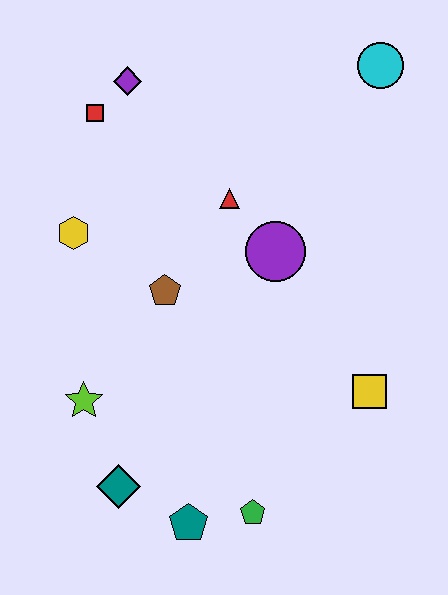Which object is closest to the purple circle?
The red triangle is closest to the purple circle.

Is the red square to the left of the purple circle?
Yes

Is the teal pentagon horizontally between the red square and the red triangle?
Yes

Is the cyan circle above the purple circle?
Yes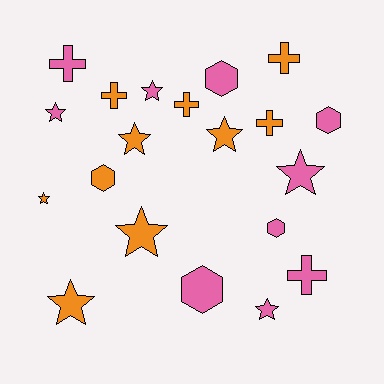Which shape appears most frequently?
Star, with 9 objects.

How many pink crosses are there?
There are 2 pink crosses.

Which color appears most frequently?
Orange, with 10 objects.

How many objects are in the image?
There are 20 objects.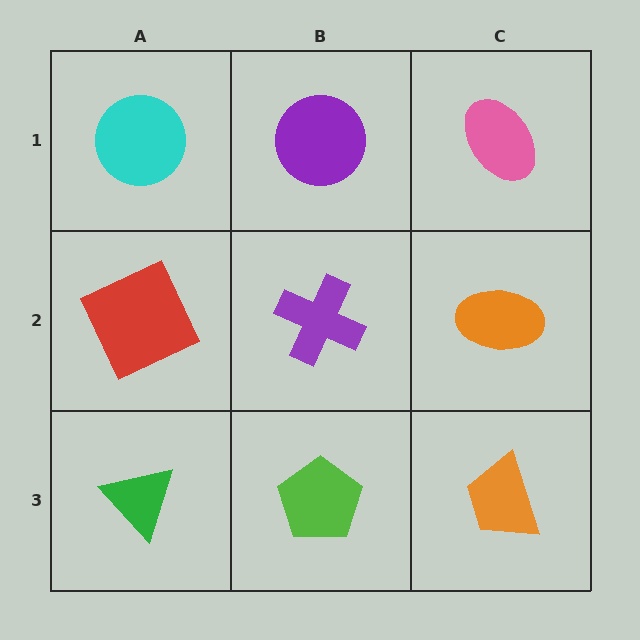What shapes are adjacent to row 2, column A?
A cyan circle (row 1, column A), a green triangle (row 3, column A), a purple cross (row 2, column B).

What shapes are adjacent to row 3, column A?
A red square (row 2, column A), a lime pentagon (row 3, column B).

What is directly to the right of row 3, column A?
A lime pentagon.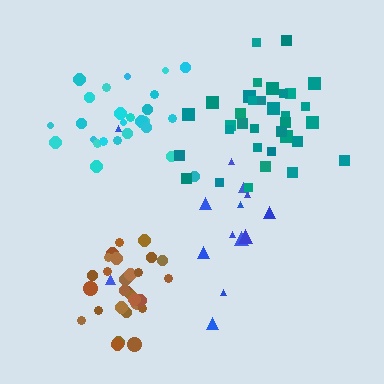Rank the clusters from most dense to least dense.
brown, cyan, teal, blue.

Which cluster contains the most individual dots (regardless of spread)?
Teal (34).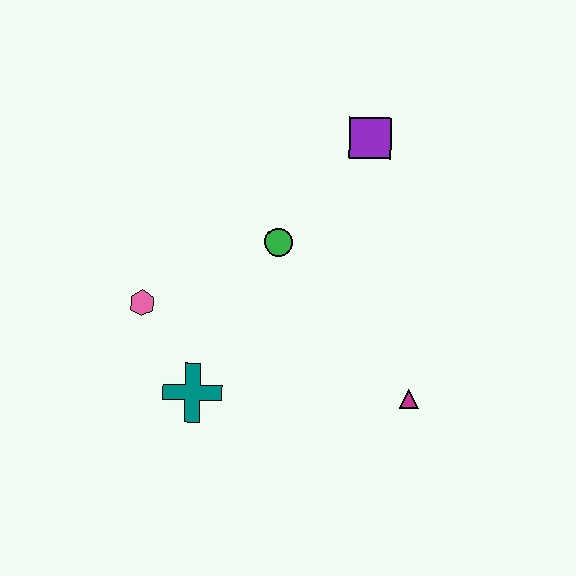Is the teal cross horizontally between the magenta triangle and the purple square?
No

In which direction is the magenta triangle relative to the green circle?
The magenta triangle is below the green circle.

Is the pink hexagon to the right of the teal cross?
No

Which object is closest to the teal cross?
The pink hexagon is closest to the teal cross.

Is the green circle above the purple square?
No